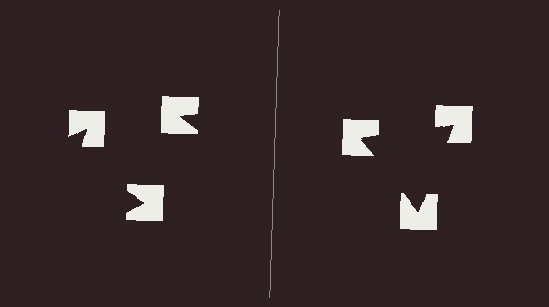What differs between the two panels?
The notched squares are positioned identically on both sides; only the wedge orientations differ. On the right they align to a triangle; on the left they are misaligned.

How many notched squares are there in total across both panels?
6 — 3 on each side.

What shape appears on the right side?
An illusory triangle.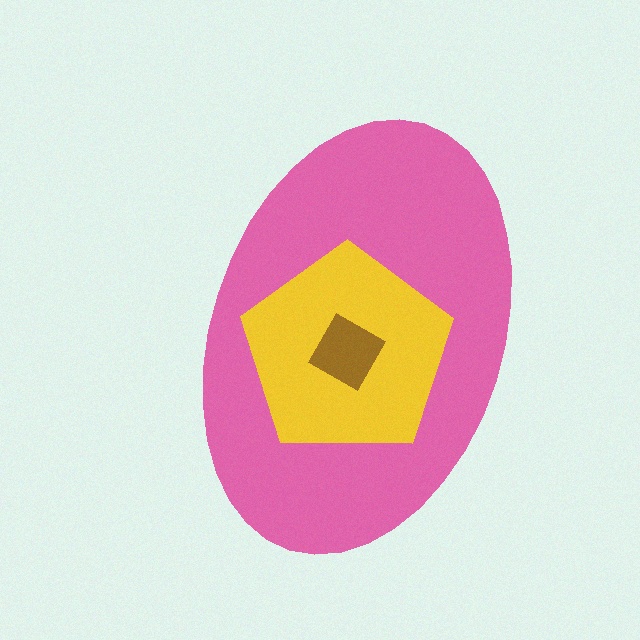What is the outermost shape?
The pink ellipse.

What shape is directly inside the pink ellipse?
The yellow pentagon.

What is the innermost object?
The brown square.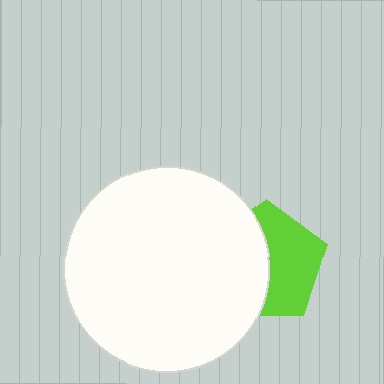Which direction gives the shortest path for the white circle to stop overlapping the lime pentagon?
Moving left gives the shortest separation.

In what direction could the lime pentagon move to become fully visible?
The lime pentagon could move right. That would shift it out from behind the white circle entirely.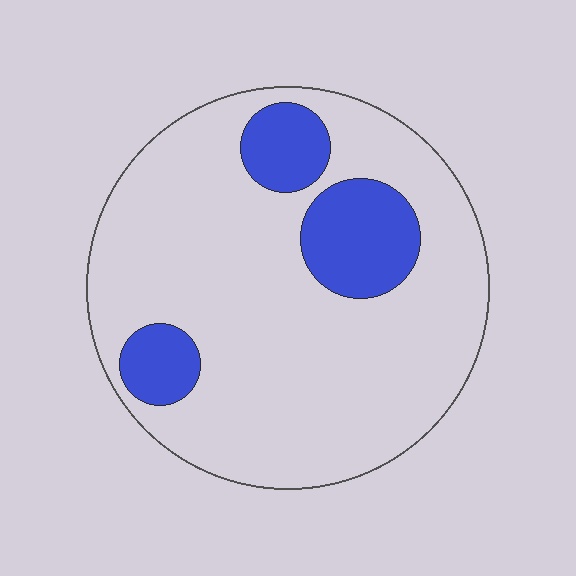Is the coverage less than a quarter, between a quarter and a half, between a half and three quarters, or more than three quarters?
Less than a quarter.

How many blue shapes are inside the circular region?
3.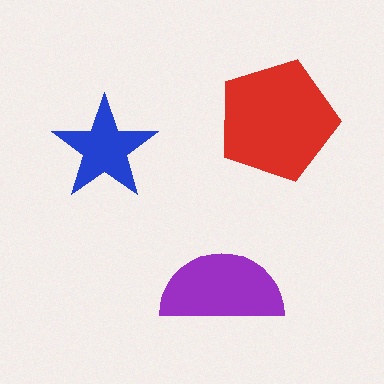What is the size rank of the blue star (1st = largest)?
3rd.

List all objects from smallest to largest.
The blue star, the purple semicircle, the red pentagon.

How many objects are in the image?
There are 3 objects in the image.